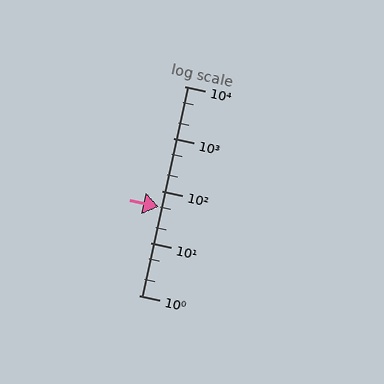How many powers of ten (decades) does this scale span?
The scale spans 4 decades, from 1 to 10000.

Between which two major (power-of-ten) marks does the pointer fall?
The pointer is between 10 and 100.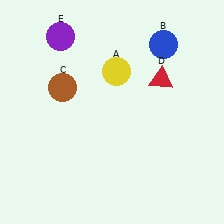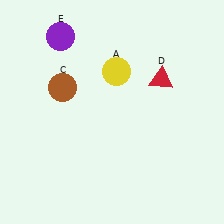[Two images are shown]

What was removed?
The blue circle (B) was removed in Image 2.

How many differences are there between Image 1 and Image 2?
There is 1 difference between the two images.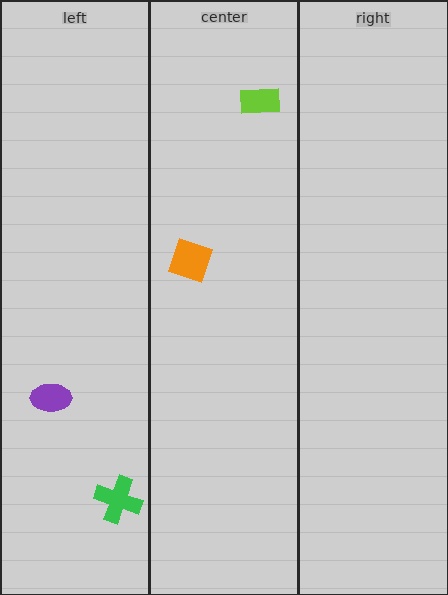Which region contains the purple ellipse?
The left region.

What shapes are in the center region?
The orange diamond, the lime rectangle.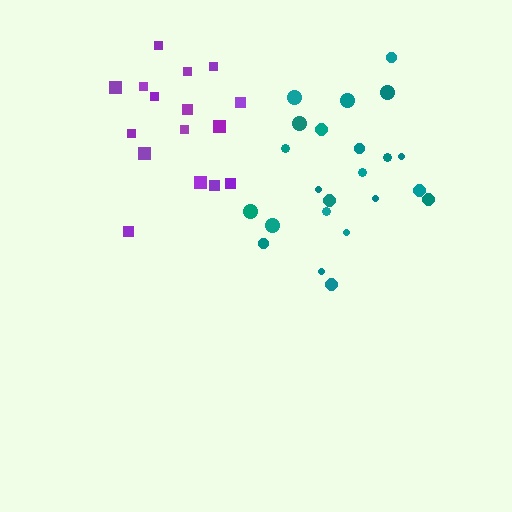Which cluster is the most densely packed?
Teal.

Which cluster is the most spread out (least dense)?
Purple.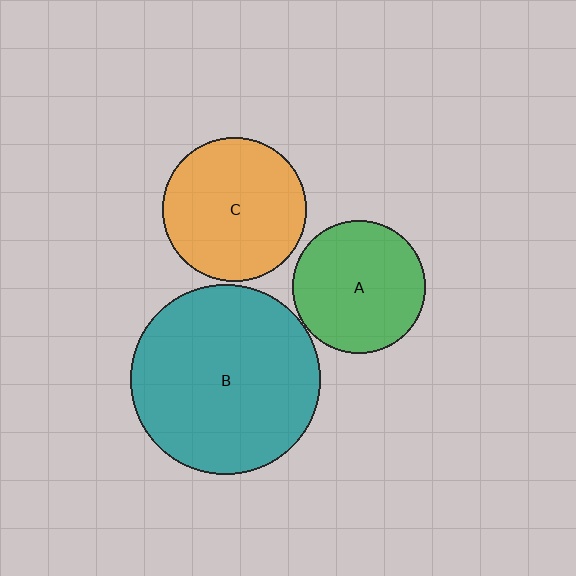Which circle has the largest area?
Circle B (teal).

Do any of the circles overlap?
No, none of the circles overlap.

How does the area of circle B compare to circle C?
Approximately 1.8 times.